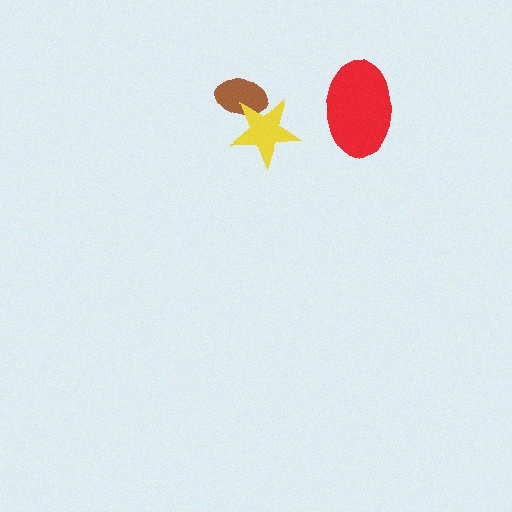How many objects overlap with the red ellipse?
0 objects overlap with the red ellipse.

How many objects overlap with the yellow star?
1 object overlaps with the yellow star.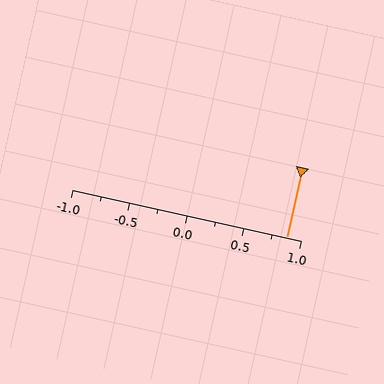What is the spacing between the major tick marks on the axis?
The major ticks are spaced 0.5 apart.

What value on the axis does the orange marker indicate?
The marker indicates approximately 0.88.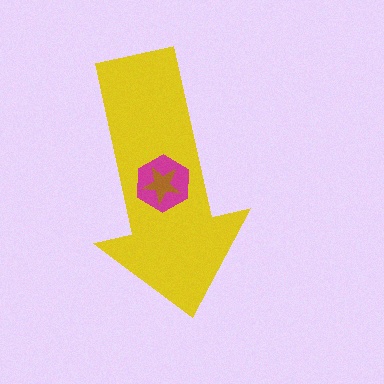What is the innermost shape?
The brown star.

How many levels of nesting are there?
3.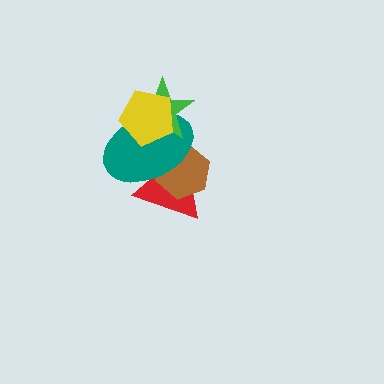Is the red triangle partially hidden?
Yes, it is partially covered by another shape.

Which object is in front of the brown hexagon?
The teal ellipse is in front of the brown hexagon.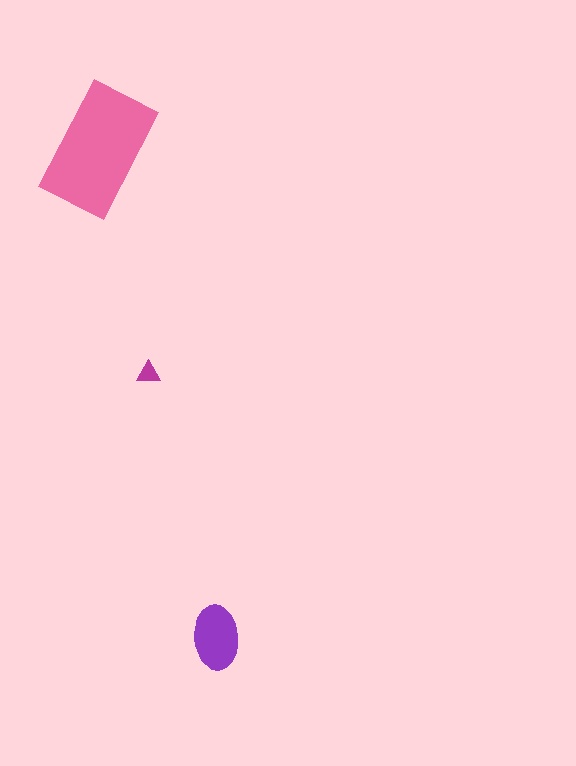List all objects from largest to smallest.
The pink rectangle, the purple ellipse, the magenta triangle.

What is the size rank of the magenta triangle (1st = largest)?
3rd.